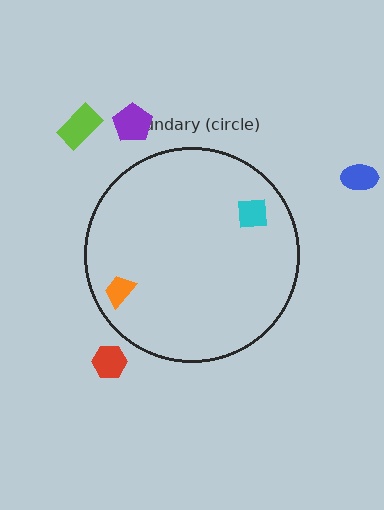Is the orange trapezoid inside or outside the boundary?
Inside.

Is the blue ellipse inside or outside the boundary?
Outside.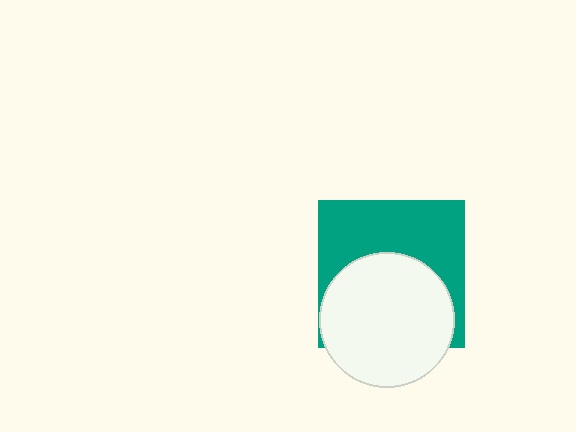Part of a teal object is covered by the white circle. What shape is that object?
It is a square.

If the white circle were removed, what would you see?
You would see the complete teal square.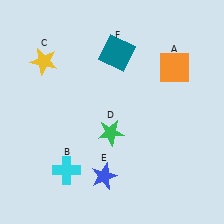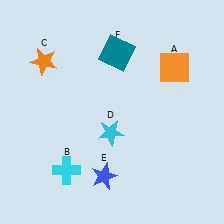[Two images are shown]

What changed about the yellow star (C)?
In Image 1, C is yellow. In Image 2, it changed to orange.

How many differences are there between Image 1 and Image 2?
There are 2 differences between the two images.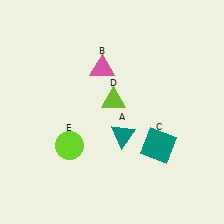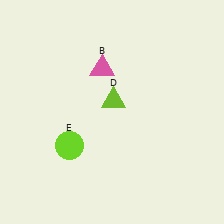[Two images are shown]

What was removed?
The teal square (C), the teal triangle (A) were removed in Image 2.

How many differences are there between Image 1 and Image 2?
There are 2 differences between the two images.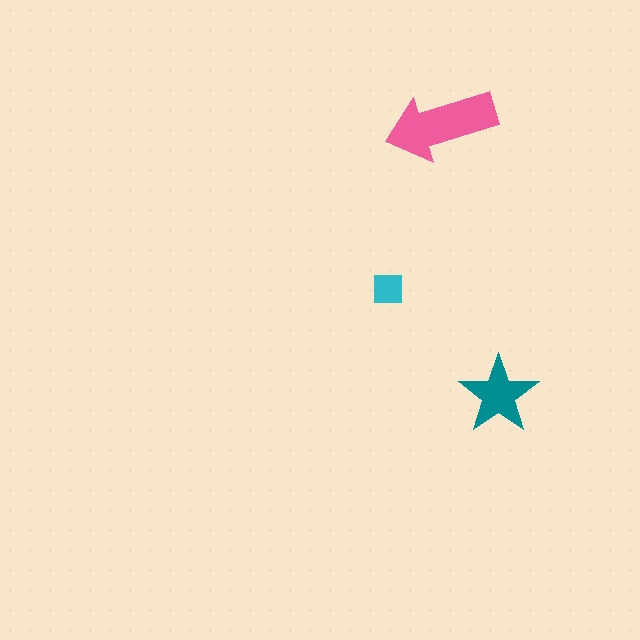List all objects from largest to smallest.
The pink arrow, the teal star, the cyan square.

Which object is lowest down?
The teal star is bottommost.